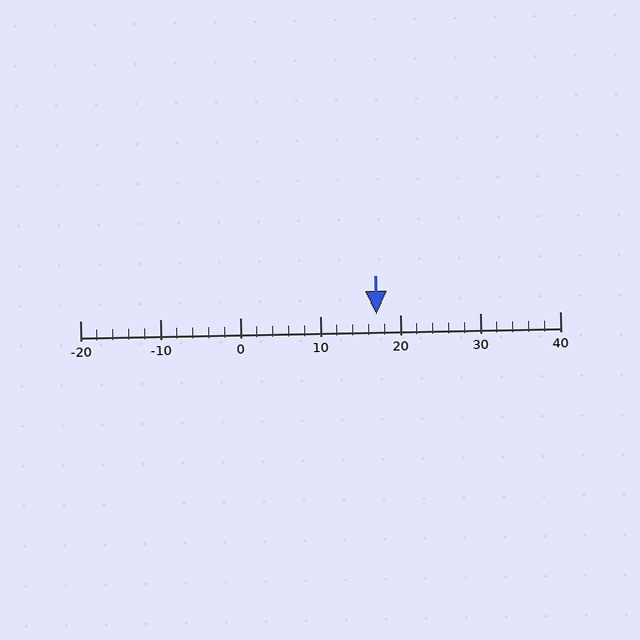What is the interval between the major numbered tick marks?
The major tick marks are spaced 10 units apart.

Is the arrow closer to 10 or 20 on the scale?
The arrow is closer to 20.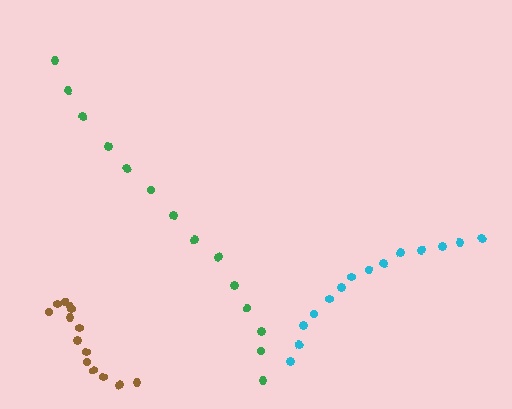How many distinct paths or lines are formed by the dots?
There are 3 distinct paths.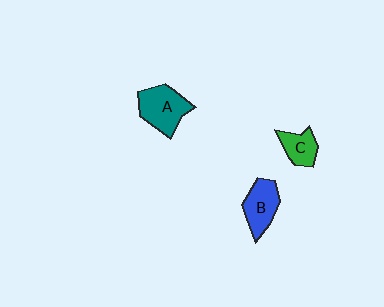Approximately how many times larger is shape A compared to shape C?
Approximately 1.7 times.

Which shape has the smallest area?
Shape C (green).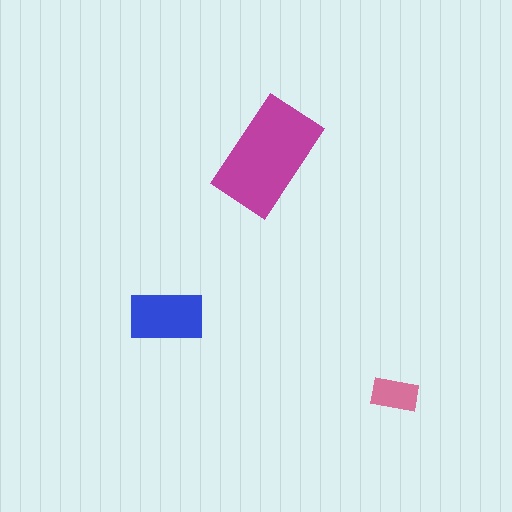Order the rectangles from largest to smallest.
the magenta one, the blue one, the pink one.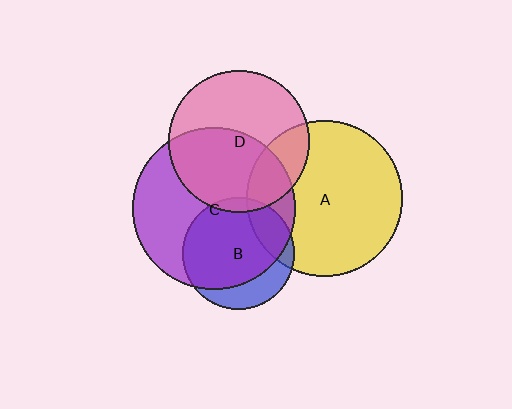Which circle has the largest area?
Circle C (purple).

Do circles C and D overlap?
Yes.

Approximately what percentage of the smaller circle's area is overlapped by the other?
Approximately 50%.